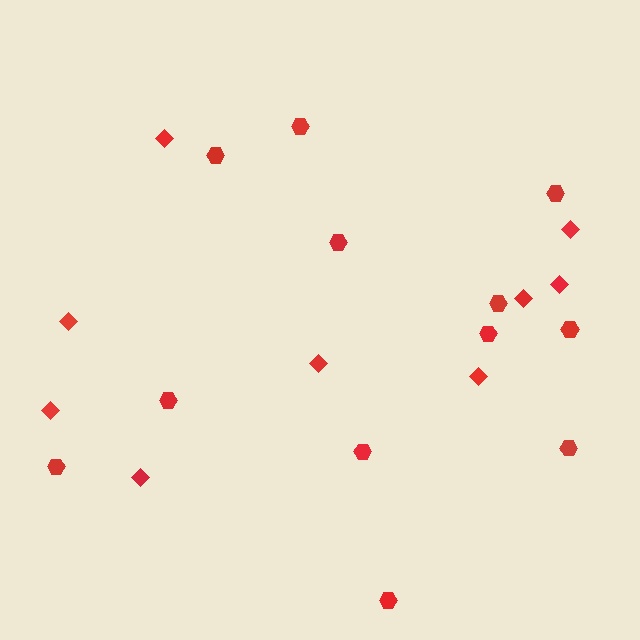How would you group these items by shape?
There are 2 groups: one group of hexagons (12) and one group of diamonds (9).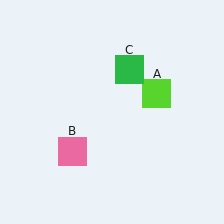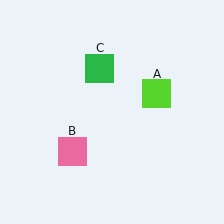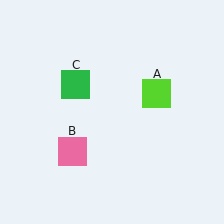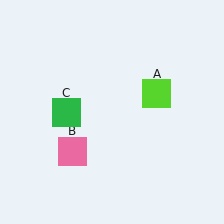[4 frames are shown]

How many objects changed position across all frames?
1 object changed position: green square (object C).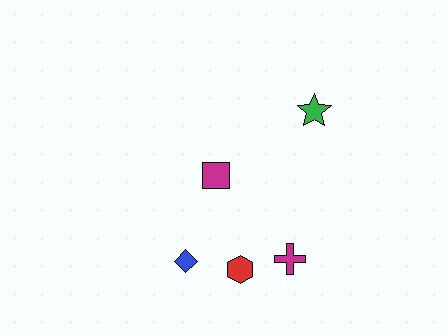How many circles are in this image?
There are no circles.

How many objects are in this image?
There are 5 objects.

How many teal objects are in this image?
There are no teal objects.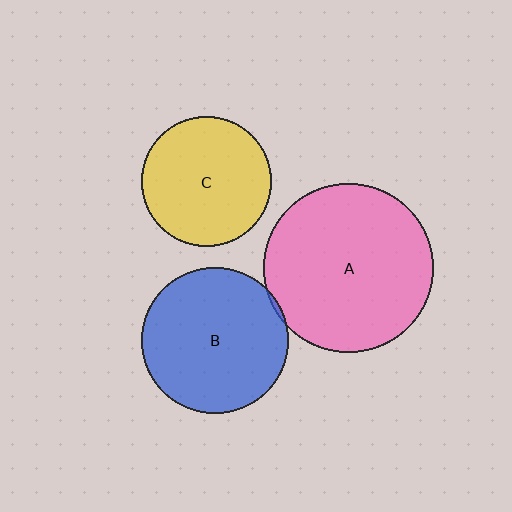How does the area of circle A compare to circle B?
Approximately 1.3 times.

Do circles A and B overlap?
Yes.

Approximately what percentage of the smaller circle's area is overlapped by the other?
Approximately 5%.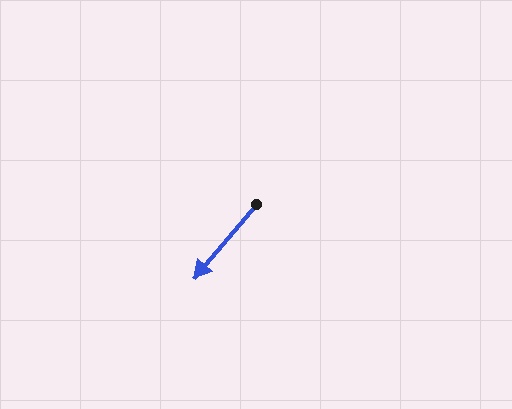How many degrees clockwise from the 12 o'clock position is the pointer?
Approximately 220 degrees.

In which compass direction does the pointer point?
Southwest.